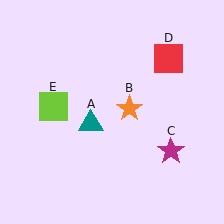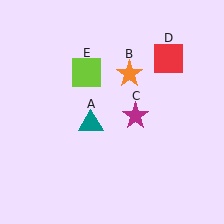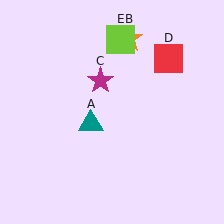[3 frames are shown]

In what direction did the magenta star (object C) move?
The magenta star (object C) moved up and to the left.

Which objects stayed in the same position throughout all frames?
Teal triangle (object A) and red square (object D) remained stationary.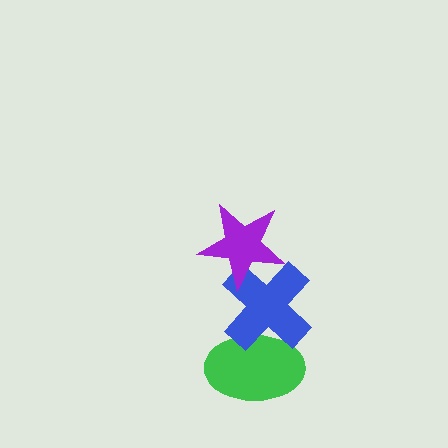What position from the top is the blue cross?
The blue cross is 2nd from the top.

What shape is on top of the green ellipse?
The blue cross is on top of the green ellipse.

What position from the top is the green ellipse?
The green ellipse is 3rd from the top.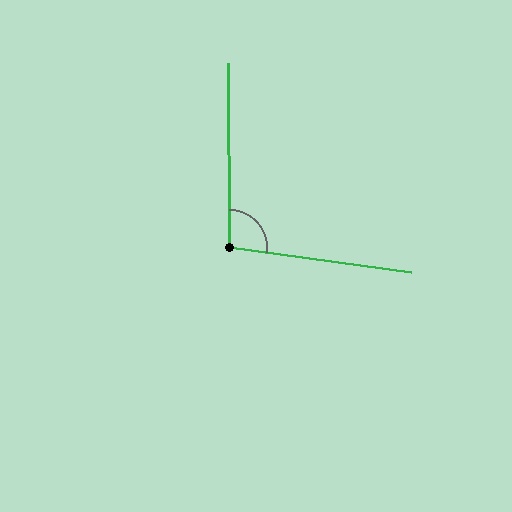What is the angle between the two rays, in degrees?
Approximately 98 degrees.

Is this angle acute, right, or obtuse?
It is obtuse.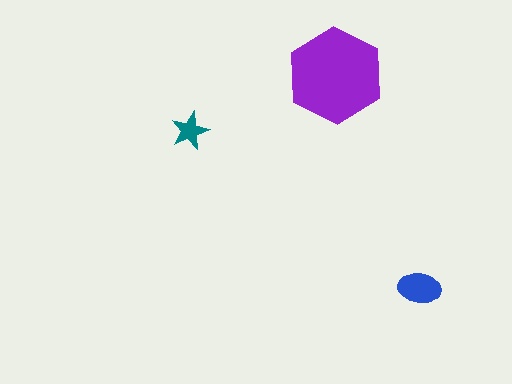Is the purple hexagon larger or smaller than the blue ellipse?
Larger.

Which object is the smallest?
The teal star.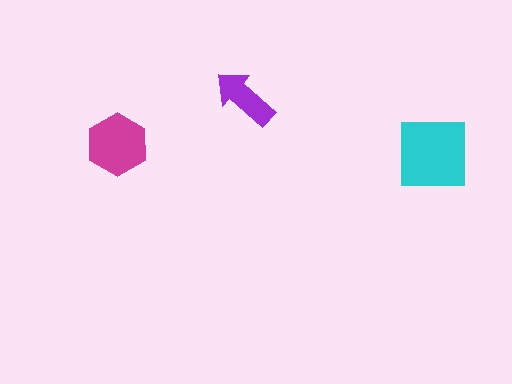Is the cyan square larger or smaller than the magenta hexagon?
Larger.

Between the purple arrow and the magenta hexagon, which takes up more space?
The magenta hexagon.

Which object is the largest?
The cyan square.